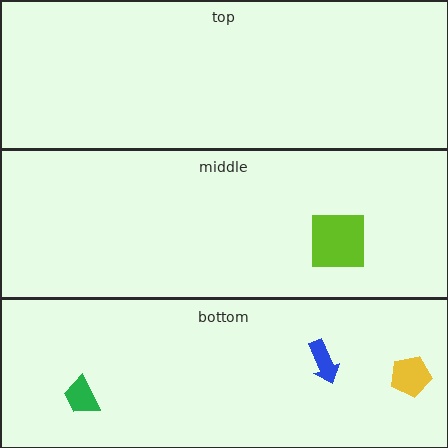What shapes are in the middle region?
The lime square.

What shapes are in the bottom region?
The yellow pentagon, the green trapezoid, the blue arrow.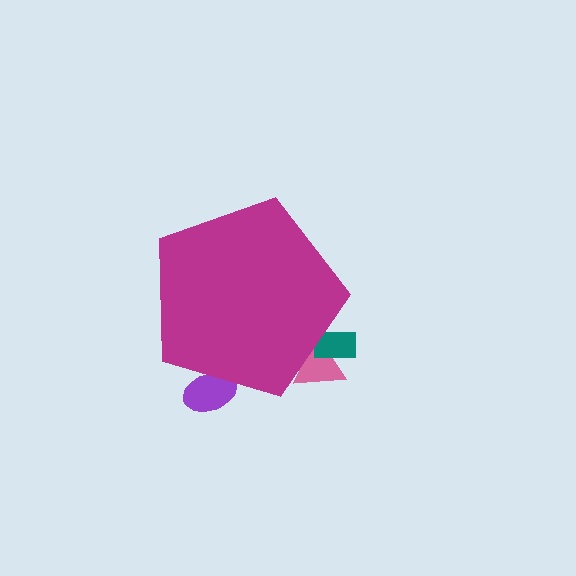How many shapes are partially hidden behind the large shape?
3 shapes are partially hidden.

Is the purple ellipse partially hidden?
Yes, the purple ellipse is partially hidden behind the magenta pentagon.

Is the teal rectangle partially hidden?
Yes, the teal rectangle is partially hidden behind the magenta pentagon.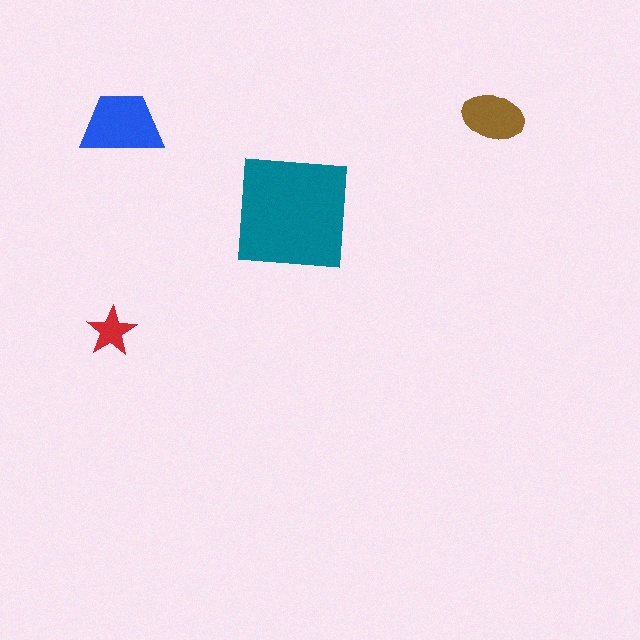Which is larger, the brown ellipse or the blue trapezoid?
The blue trapezoid.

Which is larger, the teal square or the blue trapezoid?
The teal square.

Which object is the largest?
The teal square.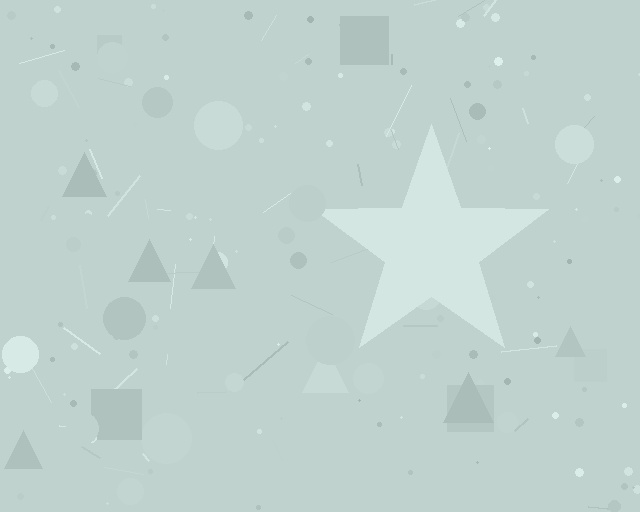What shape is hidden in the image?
A star is hidden in the image.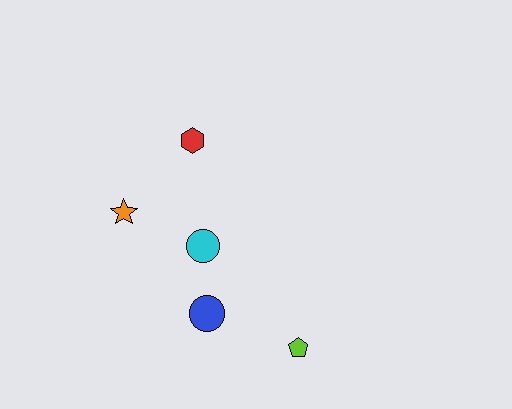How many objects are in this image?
There are 5 objects.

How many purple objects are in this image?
There are no purple objects.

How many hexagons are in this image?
There is 1 hexagon.